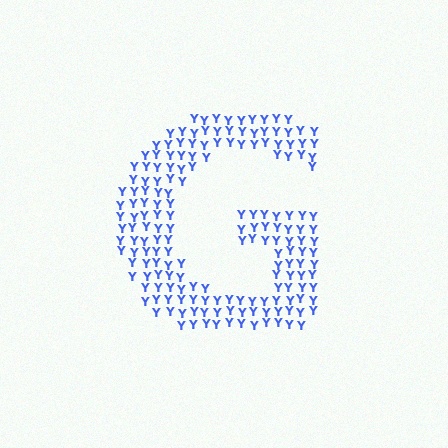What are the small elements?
The small elements are letter Y's.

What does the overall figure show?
The overall figure shows the letter G.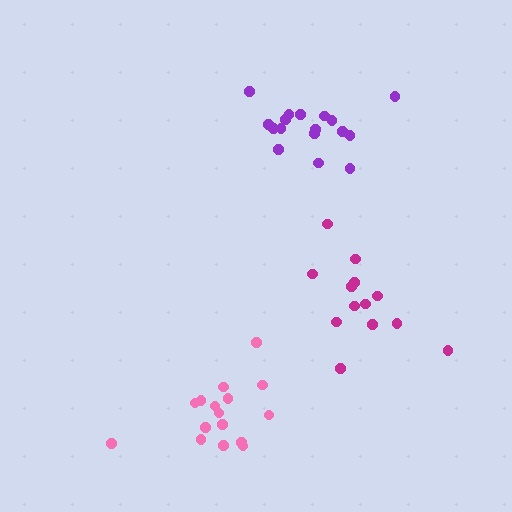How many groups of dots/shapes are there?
There are 3 groups.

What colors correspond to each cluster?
The clusters are colored: magenta, pink, purple.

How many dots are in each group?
Group 1: 13 dots, Group 2: 16 dots, Group 3: 17 dots (46 total).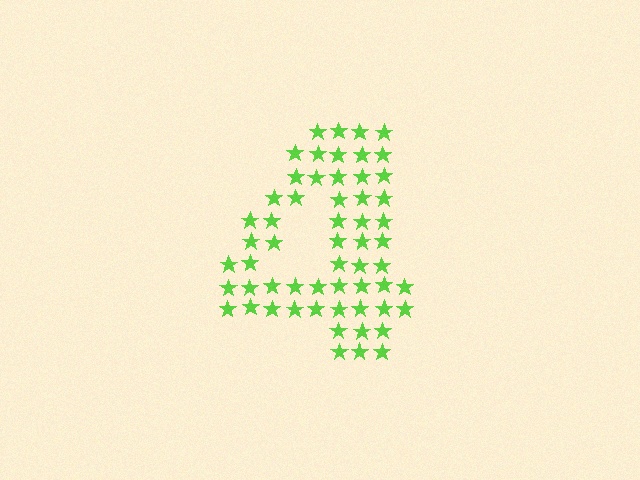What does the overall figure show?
The overall figure shows the digit 4.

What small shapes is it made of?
It is made of small stars.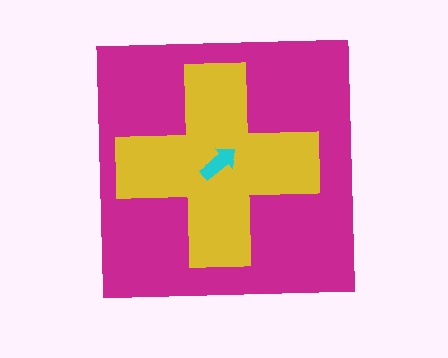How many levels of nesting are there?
3.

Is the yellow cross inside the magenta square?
Yes.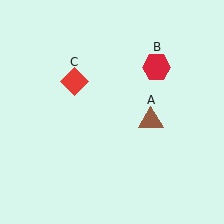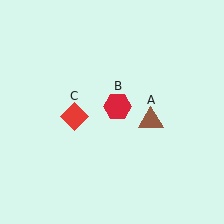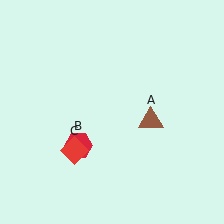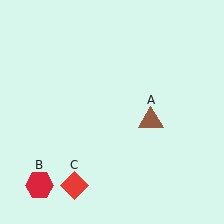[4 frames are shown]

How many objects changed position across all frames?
2 objects changed position: red hexagon (object B), red diamond (object C).